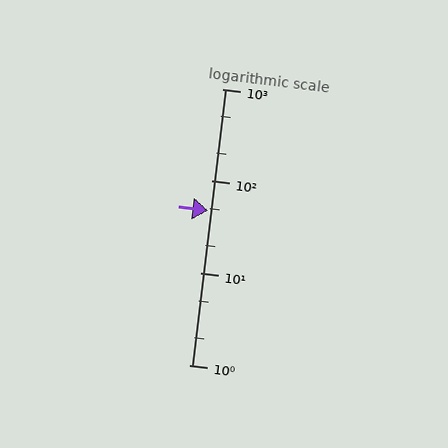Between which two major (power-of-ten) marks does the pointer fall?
The pointer is between 10 and 100.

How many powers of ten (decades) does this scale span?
The scale spans 3 decades, from 1 to 1000.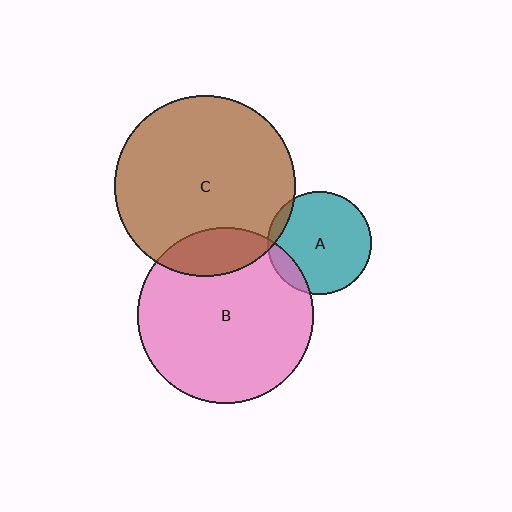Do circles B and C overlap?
Yes.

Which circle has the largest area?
Circle C (brown).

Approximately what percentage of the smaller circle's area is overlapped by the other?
Approximately 15%.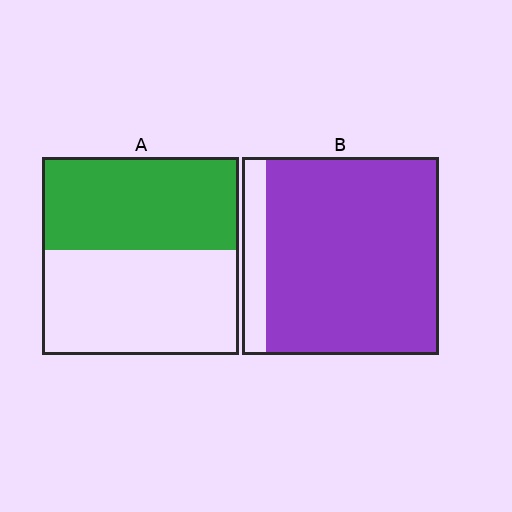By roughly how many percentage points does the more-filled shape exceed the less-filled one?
By roughly 40 percentage points (B over A).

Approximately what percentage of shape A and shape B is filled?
A is approximately 45% and B is approximately 90%.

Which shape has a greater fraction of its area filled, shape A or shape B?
Shape B.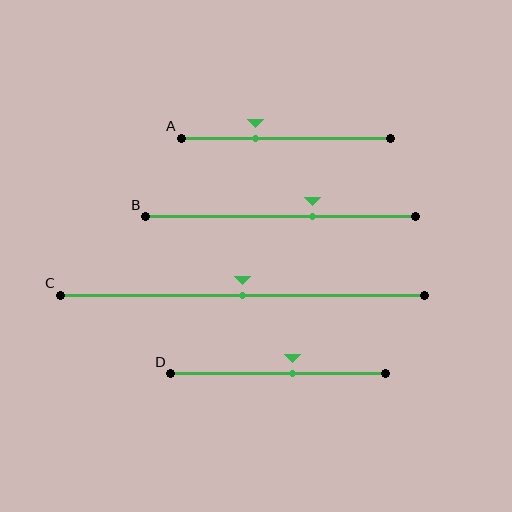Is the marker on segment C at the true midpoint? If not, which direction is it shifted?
Yes, the marker on segment C is at the true midpoint.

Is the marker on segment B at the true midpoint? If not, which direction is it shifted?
No, the marker on segment B is shifted to the right by about 12% of the segment length.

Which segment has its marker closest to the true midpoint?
Segment C has its marker closest to the true midpoint.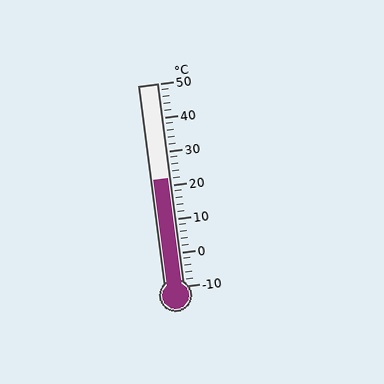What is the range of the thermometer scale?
The thermometer scale ranges from -10°C to 50°C.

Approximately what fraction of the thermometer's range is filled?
The thermometer is filled to approximately 55% of its range.